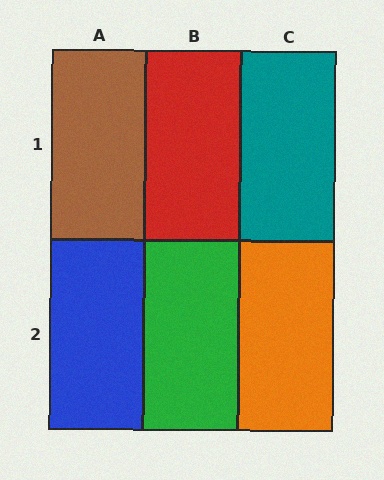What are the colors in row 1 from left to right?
Brown, red, teal.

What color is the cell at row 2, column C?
Orange.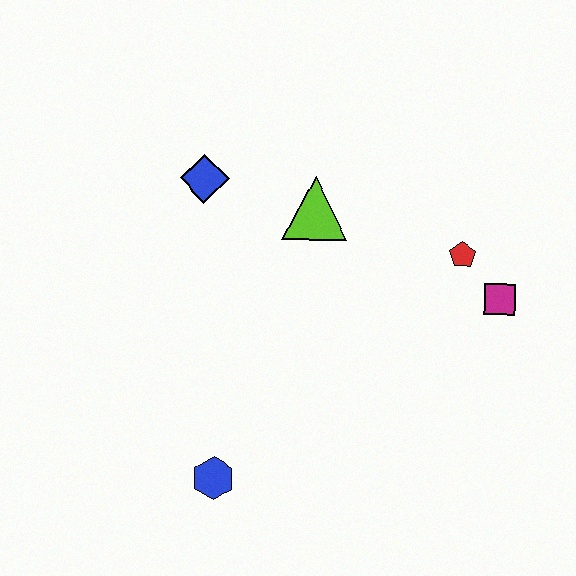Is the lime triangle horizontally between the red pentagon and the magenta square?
No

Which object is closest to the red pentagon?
The magenta square is closest to the red pentagon.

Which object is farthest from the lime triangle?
The blue hexagon is farthest from the lime triangle.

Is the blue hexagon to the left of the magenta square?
Yes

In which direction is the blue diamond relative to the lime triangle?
The blue diamond is to the left of the lime triangle.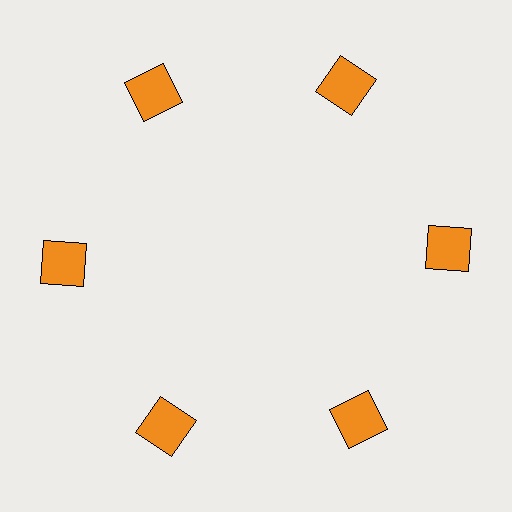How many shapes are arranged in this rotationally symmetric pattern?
There are 6 shapes, arranged in 6 groups of 1.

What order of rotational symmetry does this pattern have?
This pattern has 6-fold rotational symmetry.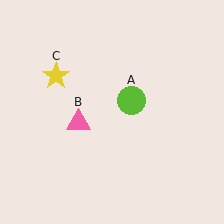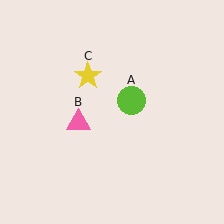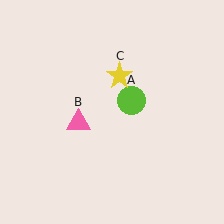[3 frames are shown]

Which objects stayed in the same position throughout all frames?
Lime circle (object A) and pink triangle (object B) remained stationary.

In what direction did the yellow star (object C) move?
The yellow star (object C) moved right.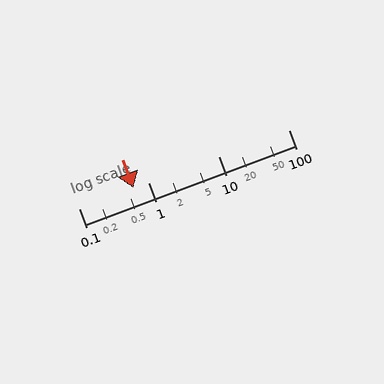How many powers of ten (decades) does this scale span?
The scale spans 3 decades, from 0.1 to 100.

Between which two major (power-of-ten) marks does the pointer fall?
The pointer is between 0.1 and 1.